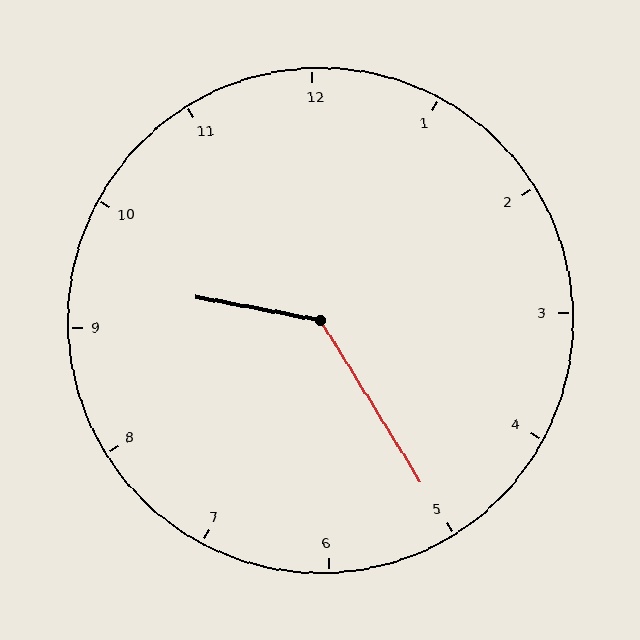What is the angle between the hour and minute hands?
Approximately 132 degrees.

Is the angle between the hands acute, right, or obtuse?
It is obtuse.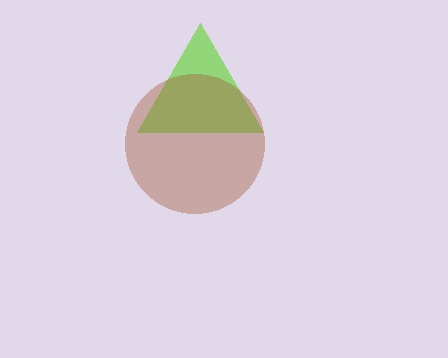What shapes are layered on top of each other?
The layered shapes are: a lime triangle, a brown circle.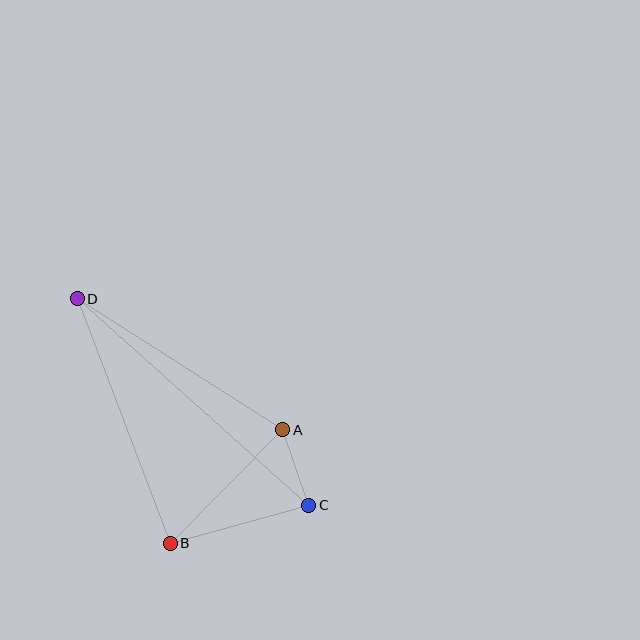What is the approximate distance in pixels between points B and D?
The distance between B and D is approximately 262 pixels.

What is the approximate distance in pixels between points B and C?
The distance between B and C is approximately 144 pixels.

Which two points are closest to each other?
Points A and C are closest to each other.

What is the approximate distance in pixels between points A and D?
The distance between A and D is approximately 244 pixels.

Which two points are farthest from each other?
Points C and D are farthest from each other.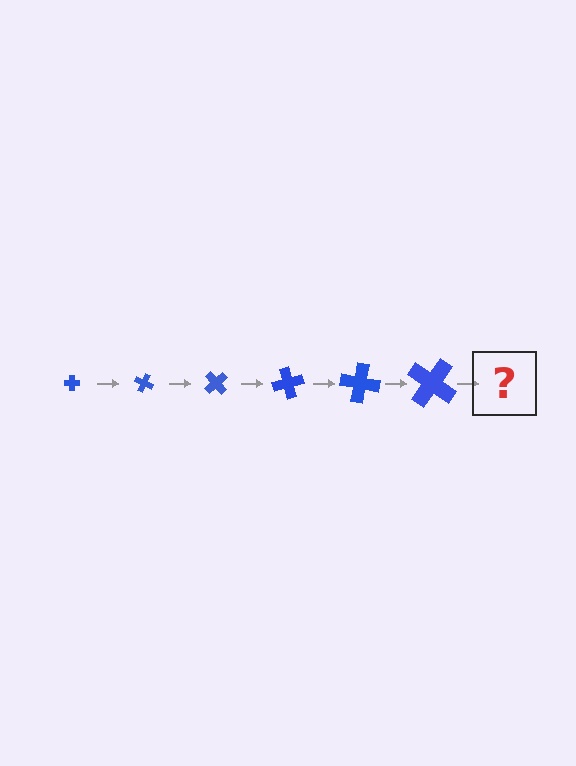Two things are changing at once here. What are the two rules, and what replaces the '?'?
The two rules are that the cross grows larger each step and it rotates 25 degrees each step. The '?' should be a cross, larger than the previous one and rotated 150 degrees from the start.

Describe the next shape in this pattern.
It should be a cross, larger than the previous one and rotated 150 degrees from the start.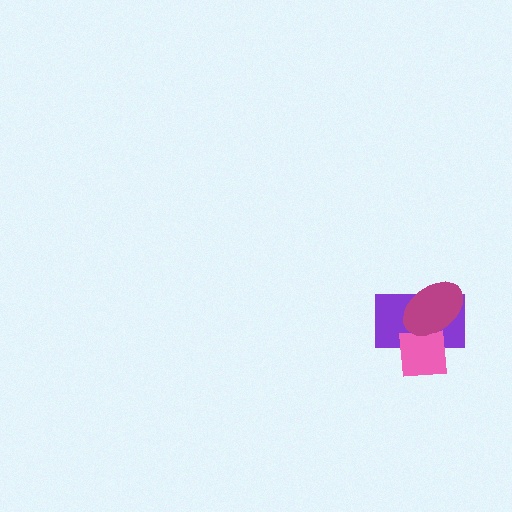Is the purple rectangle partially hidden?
Yes, it is partially covered by another shape.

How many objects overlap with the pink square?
2 objects overlap with the pink square.